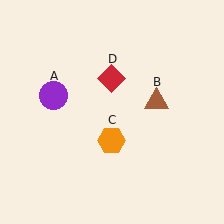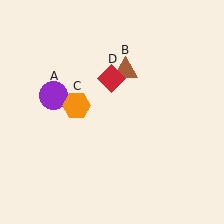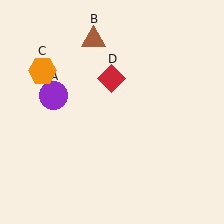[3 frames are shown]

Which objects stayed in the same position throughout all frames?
Purple circle (object A) and red diamond (object D) remained stationary.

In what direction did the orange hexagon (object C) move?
The orange hexagon (object C) moved up and to the left.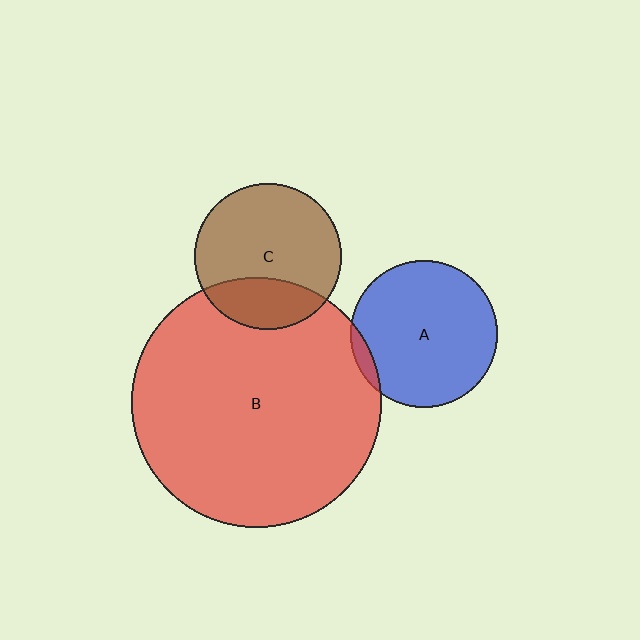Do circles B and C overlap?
Yes.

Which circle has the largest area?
Circle B (red).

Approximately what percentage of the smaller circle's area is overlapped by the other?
Approximately 25%.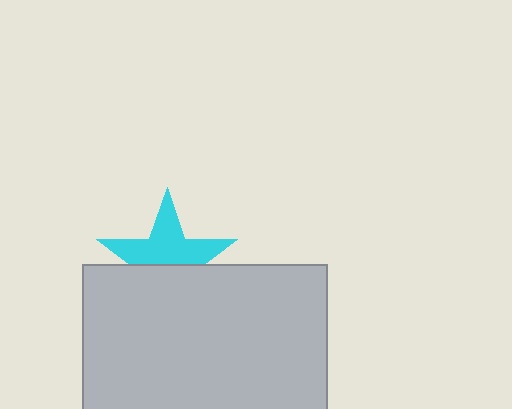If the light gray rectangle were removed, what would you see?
You would see the complete cyan star.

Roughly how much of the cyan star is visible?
About half of it is visible (roughly 55%).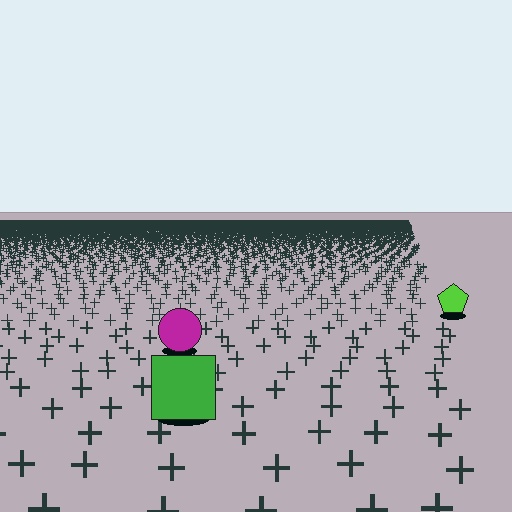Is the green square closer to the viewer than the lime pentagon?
Yes. The green square is closer — you can tell from the texture gradient: the ground texture is coarser near it.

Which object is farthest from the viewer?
The lime pentagon is farthest from the viewer. It appears smaller and the ground texture around it is denser.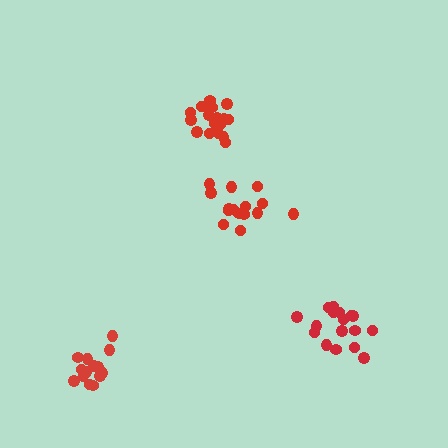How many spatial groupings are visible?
There are 4 spatial groupings.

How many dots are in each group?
Group 1: 19 dots, Group 2: 15 dots, Group 3: 14 dots, Group 4: 17 dots (65 total).